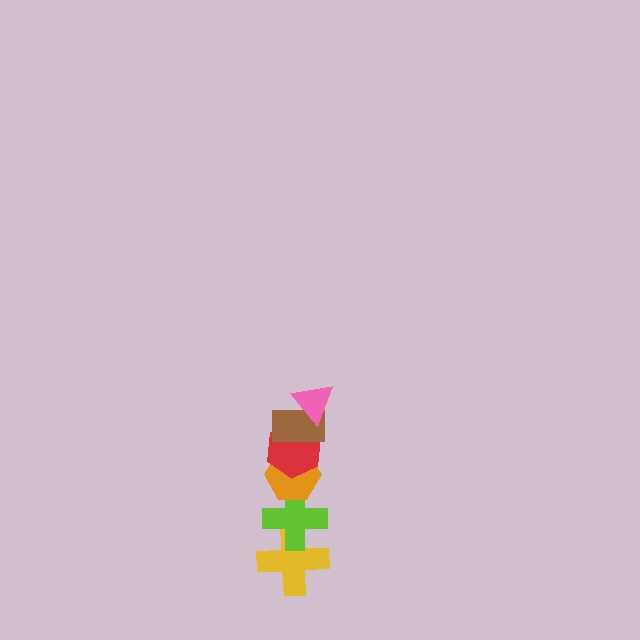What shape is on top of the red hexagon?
The brown rectangle is on top of the red hexagon.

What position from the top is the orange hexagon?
The orange hexagon is 4th from the top.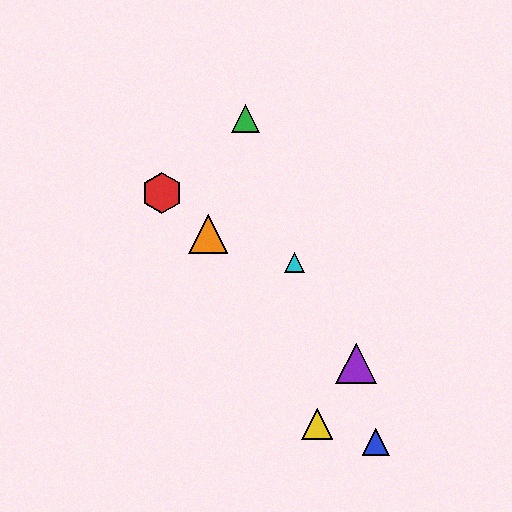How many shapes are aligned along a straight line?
3 shapes (the red hexagon, the purple triangle, the orange triangle) are aligned along a straight line.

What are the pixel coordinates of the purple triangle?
The purple triangle is at (356, 364).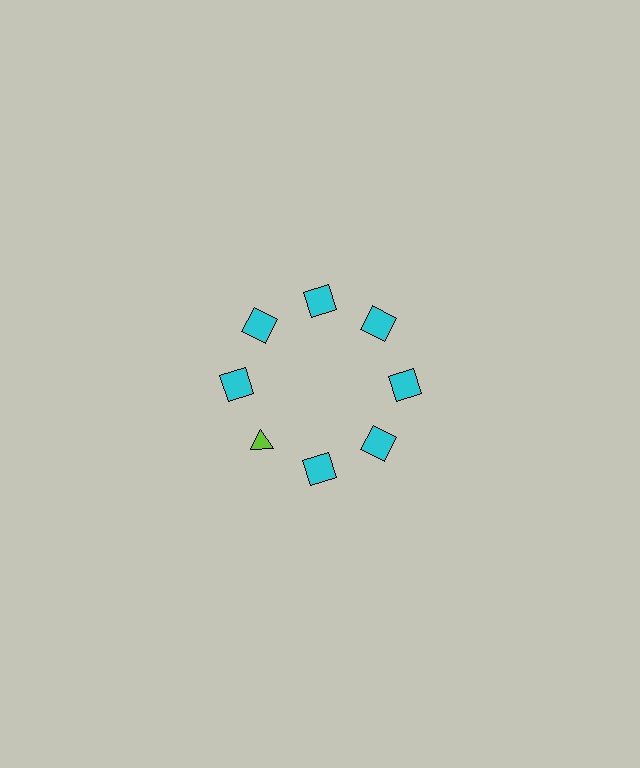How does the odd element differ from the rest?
It differs in both color (lime instead of cyan) and shape (triangle instead of square).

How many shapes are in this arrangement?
There are 8 shapes arranged in a ring pattern.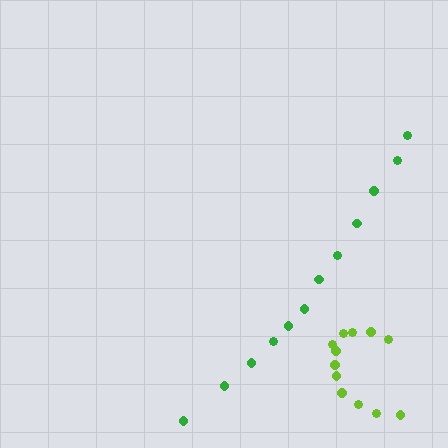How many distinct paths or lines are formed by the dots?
There are 2 distinct paths.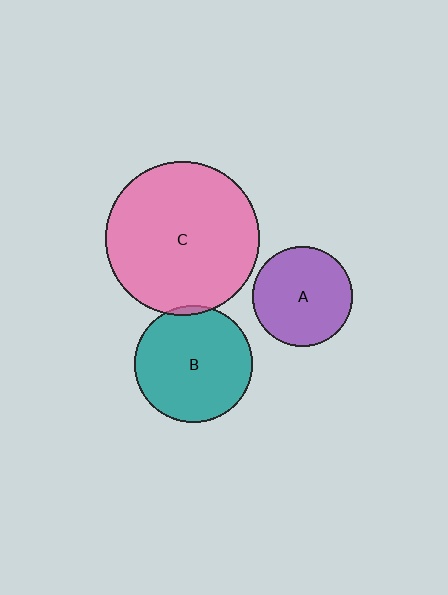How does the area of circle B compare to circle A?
Approximately 1.4 times.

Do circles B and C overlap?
Yes.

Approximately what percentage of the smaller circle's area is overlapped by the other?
Approximately 5%.